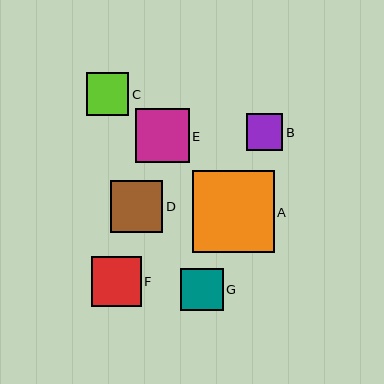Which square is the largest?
Square A is the largest with a size of approximately 82 pixels.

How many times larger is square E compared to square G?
Square E is approximately 1.3 times the size of square G.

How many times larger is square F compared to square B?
Square F is approximately 1.4 times the size of square B.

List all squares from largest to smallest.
From largest to smallest: A, E, D, F, G, C, B.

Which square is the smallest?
Square B is the smallest with a size of approximately 37 pixels.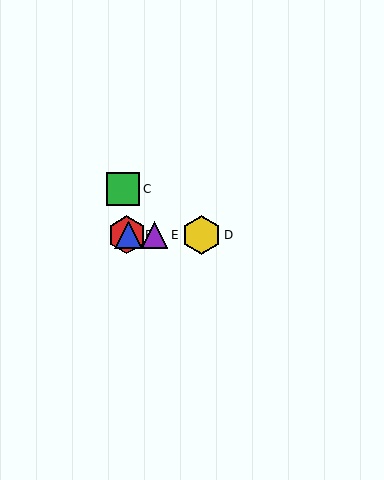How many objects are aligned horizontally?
4 objects (A, B, D, E) are aligned horizontally.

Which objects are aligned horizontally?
Objects A, B, D, E are aligned horizontally.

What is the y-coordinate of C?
Object C is at y≈189.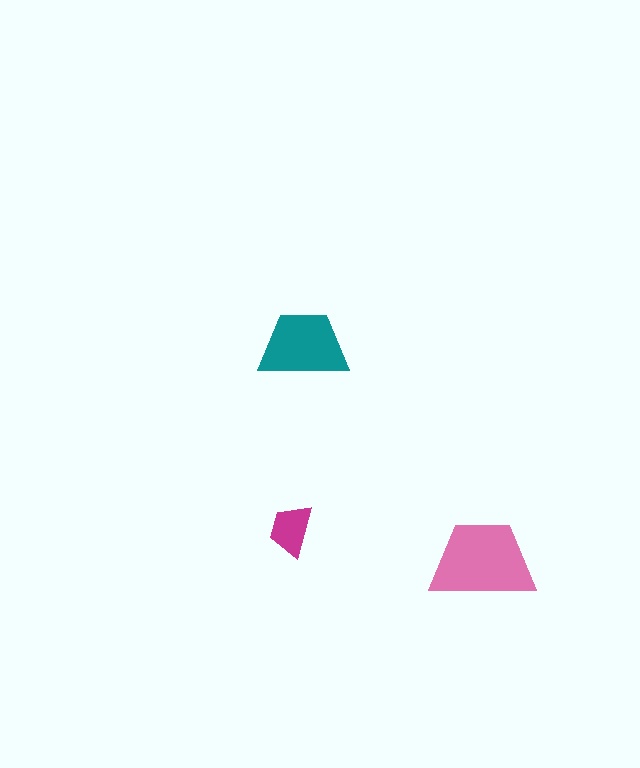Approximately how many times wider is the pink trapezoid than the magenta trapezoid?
About 2 times wider.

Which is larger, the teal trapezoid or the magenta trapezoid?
The teal one.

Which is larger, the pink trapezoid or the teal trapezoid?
The pink one.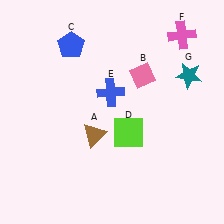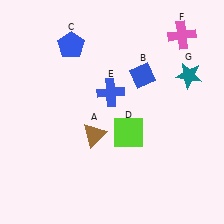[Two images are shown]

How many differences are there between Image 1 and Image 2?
There is 1 difference between the two images.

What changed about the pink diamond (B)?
In Image 1, B is pink. In Image 2, it changed to blue.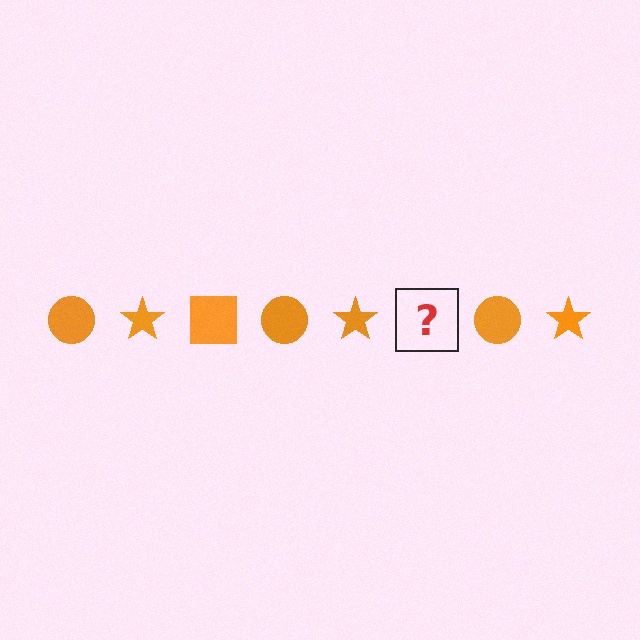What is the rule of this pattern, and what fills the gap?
The rule is that the pattern cycles through circle, star, square shapes in orange. The gap should be filled with an orange square.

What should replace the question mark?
The question mark should be replaced with an orange square.